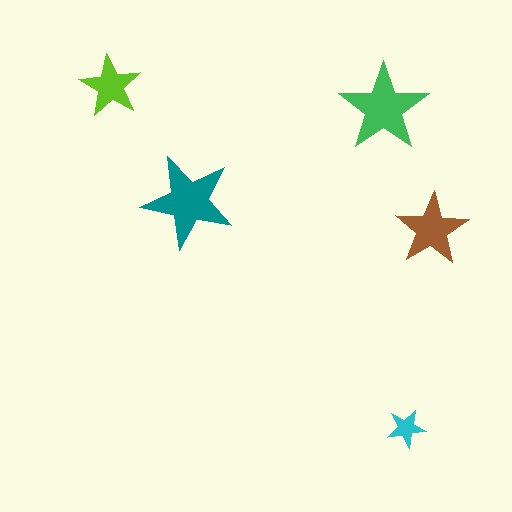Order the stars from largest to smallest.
the teal one, the green one, the brown one, the lime one, the cyan one.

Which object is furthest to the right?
The brown star is rightmost.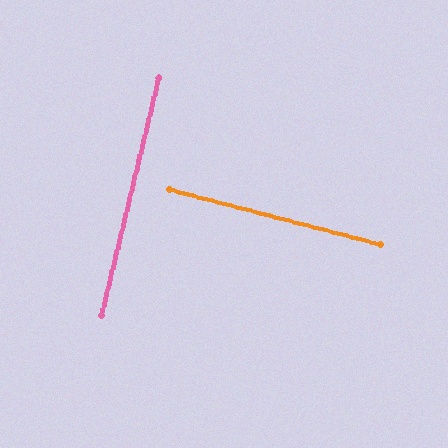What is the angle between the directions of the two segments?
Approximately 89 degrees.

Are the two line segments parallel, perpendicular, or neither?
Perpendicular — they meet at approximately 89°.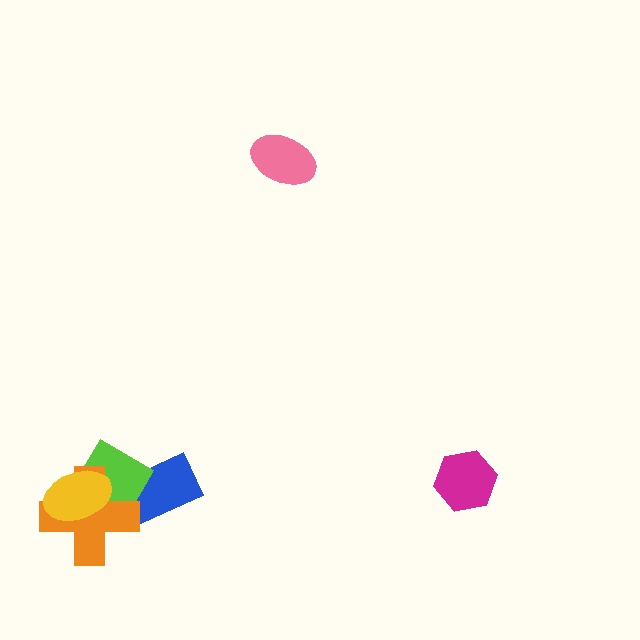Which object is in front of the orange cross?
The yellow ellipse is in front of the orange cross.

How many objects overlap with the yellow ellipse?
2 objects overlap with the yellow ellipse.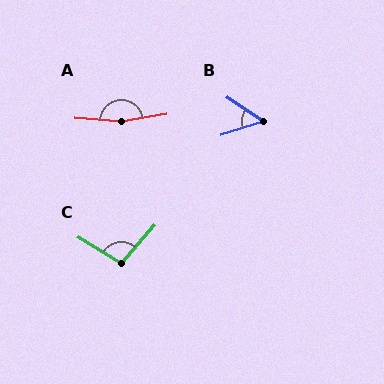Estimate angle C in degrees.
Approximately 99 degrees.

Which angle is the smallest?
B, at approximately 52 degrees.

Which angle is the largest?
A, at approximately 167 degrees.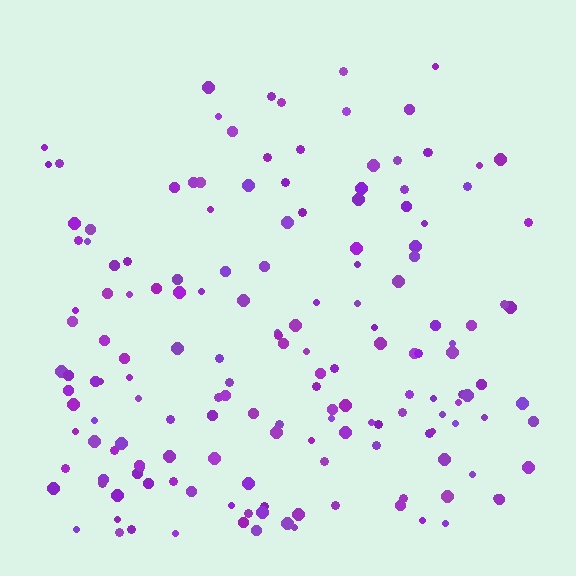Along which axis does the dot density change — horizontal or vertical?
Vertical.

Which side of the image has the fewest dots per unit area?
The top.